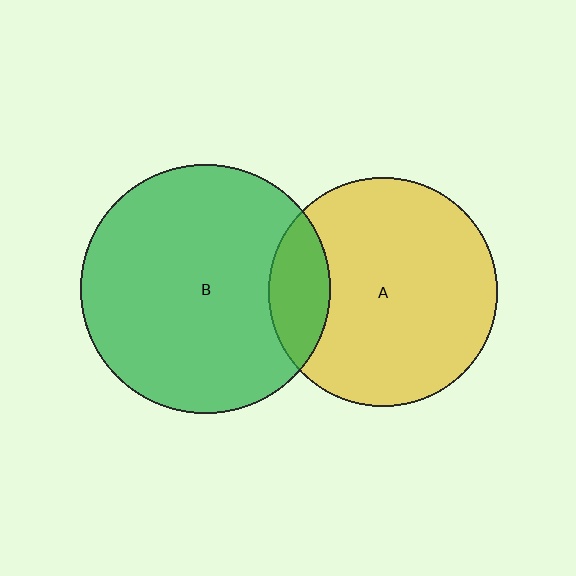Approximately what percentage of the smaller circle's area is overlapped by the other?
Approximately 15%.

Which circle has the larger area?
Circle B (green).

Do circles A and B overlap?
Yes.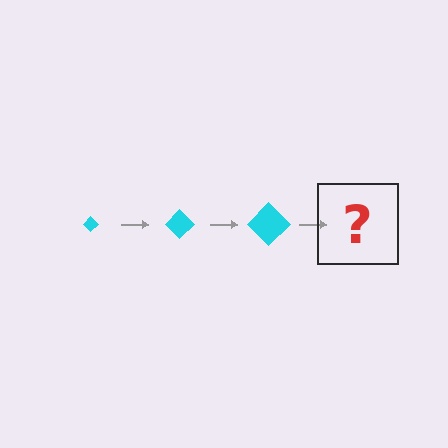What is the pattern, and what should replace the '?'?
The pattern is that the diamond gets progressively larger each step. The '?' should be a cyan diamond, larger than the previous one.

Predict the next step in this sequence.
The next step is a cyan diamond, larger than the previous one.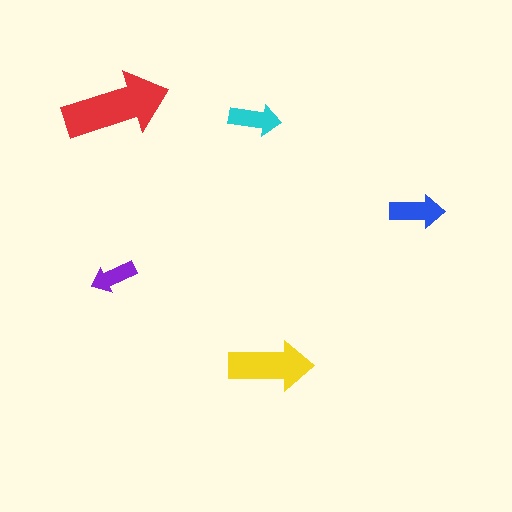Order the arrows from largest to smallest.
the red one, the yellow one, the blue one, the cyan one, the purple one.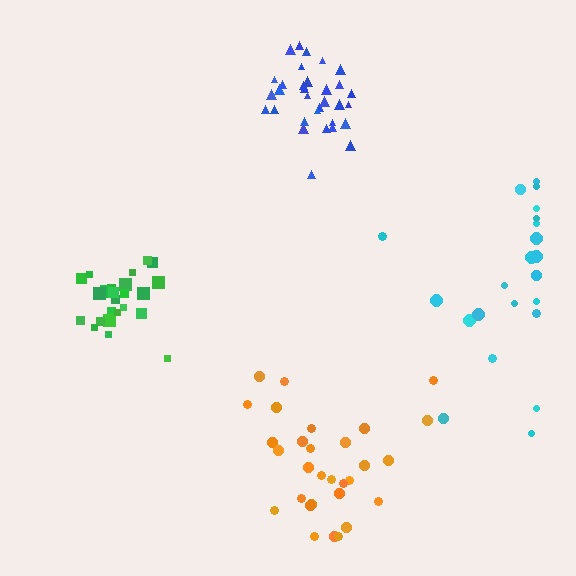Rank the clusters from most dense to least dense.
green, blue, orange, cyan.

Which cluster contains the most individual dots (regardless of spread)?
Blue (32).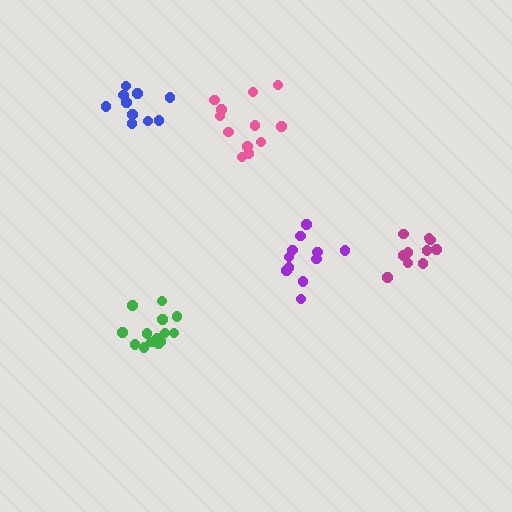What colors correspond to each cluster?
The clusters are colored: green, purple, magenta, blue, pink.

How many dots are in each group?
Group 1: 14 dots, Group 2: 11 dots, Group 3: 10 dots, Group 4: 10 dots, Group 5: 12 dots (57 total).